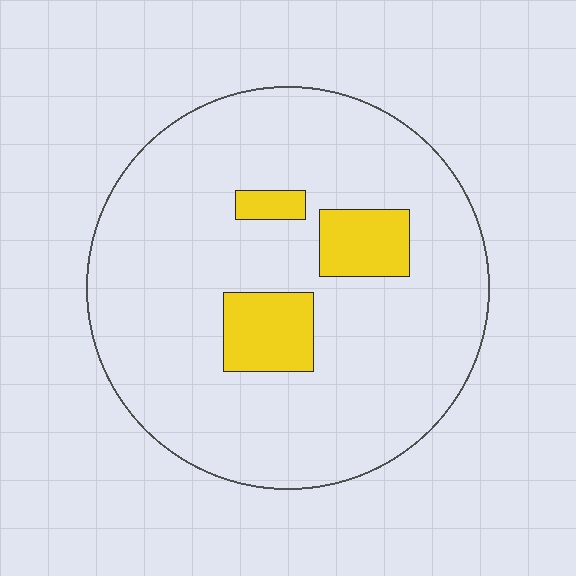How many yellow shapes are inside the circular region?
3.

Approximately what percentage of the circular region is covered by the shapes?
Approximately 10%.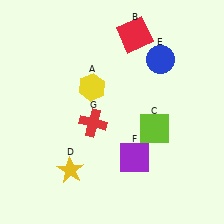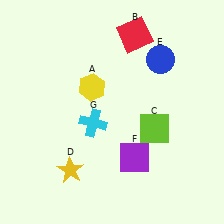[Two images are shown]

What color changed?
The cross (G) changed from red in Image 1 to cyan in Image 2.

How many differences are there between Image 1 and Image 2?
There is 1 difference between the two images.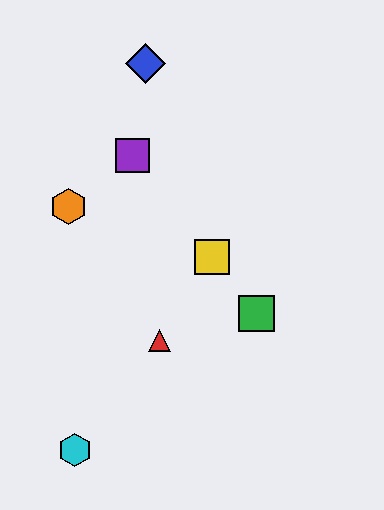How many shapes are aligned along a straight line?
3 shapes (the green square, the yellow square, the purple square) are aligned along a straight line.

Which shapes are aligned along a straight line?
The green square, the yellow square, the purple square are aligned along a straight line.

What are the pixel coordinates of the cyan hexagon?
The cyan hexagon is at (75, 450).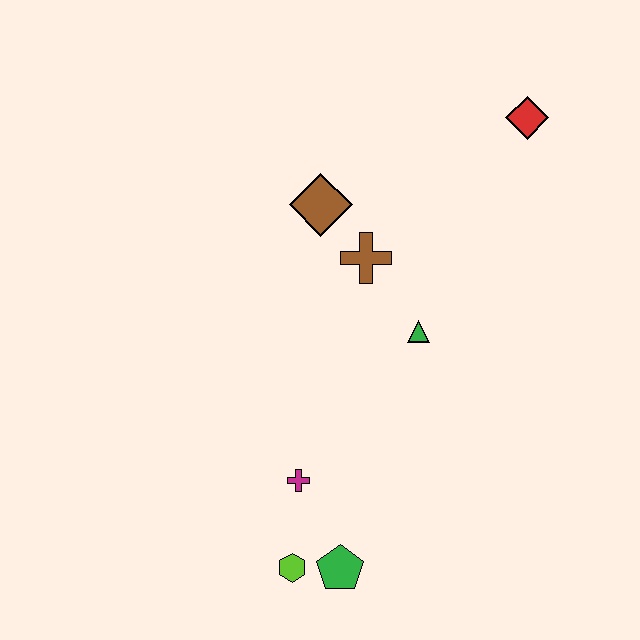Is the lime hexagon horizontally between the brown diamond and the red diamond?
No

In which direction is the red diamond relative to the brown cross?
The red diamond is to the right of the brown cross.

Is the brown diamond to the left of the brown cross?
Yes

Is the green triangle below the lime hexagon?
No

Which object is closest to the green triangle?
The brown cross is closest to the green triangle.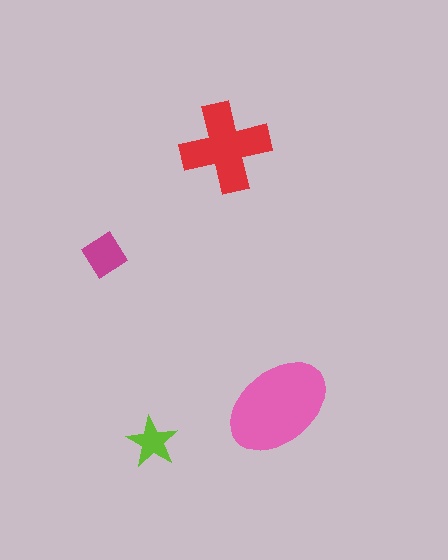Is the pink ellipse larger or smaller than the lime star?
Larger.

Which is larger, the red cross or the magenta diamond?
The red cross.